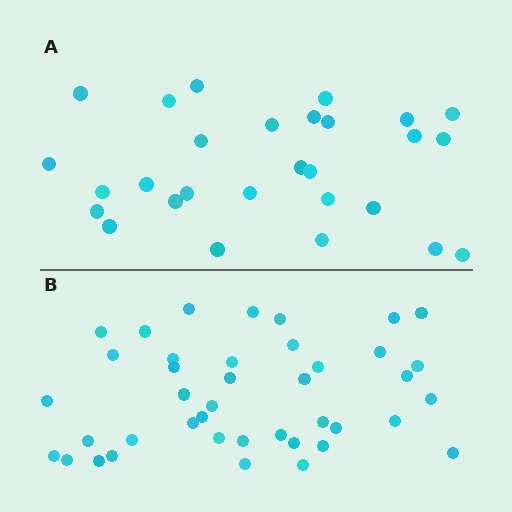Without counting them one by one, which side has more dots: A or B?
Region B (the bottom region) has more dots.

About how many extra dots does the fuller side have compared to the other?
Region B has approximately 15 more dots than region A.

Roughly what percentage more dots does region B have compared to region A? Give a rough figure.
About 45% more.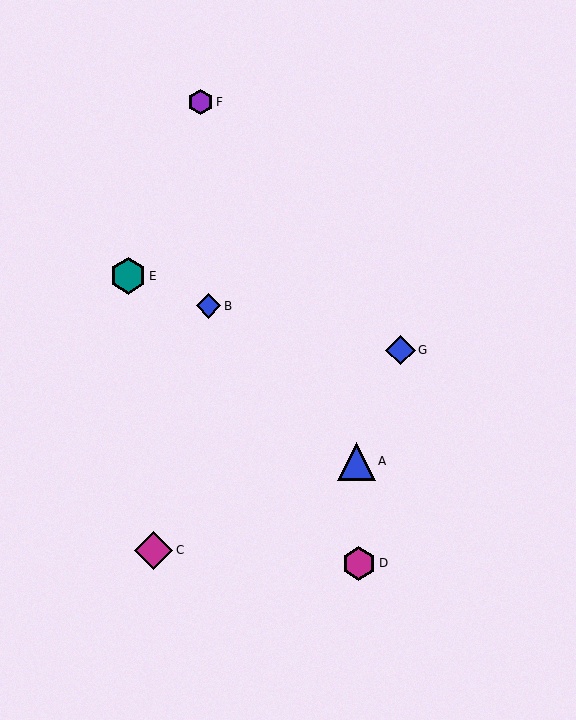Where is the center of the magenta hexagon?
The center of the magenta hexagon is at (359, 563).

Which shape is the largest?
The blue triangle (labeled A) is the largest.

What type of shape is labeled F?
Shape F is a purple hexagon.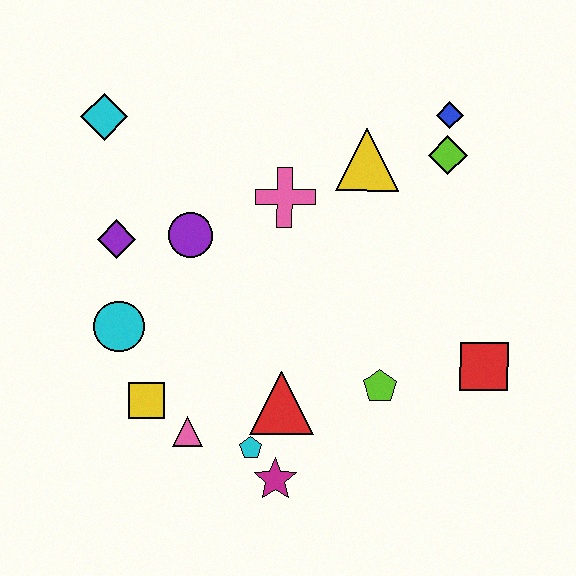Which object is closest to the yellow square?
The pink triangle is closest to the yellow square.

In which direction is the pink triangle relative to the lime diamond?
The pink triangle is below the lime diamond.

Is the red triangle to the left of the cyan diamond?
No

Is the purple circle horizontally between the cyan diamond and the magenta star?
Yes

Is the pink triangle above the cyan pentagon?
Yes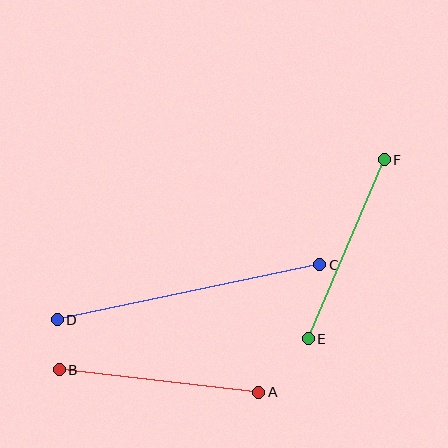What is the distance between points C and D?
The distance is approximately 268 pixels.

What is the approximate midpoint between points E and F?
The midpoint is at approximately (346, 249) pixels.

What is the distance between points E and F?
The distance is approximately 194 pixels.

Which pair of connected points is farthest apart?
Points C and D are farthest apart.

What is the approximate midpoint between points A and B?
The midpoint is at approximately (159, 381) pixels.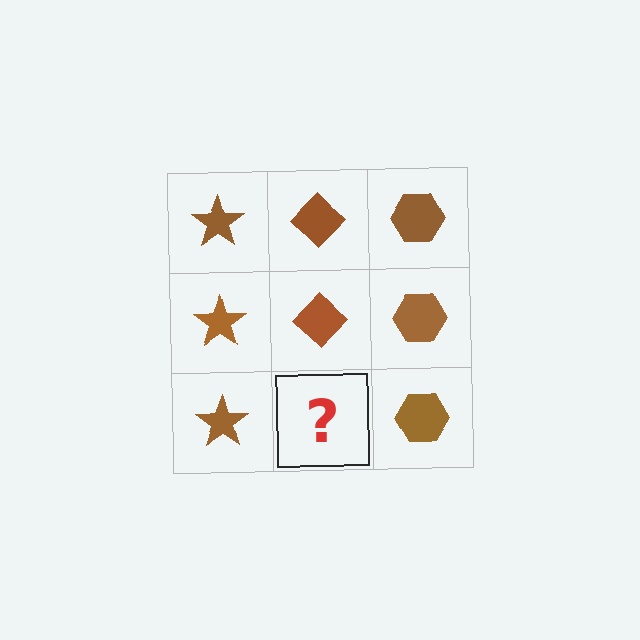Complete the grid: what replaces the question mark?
The question mark should be replaced with a brown diamond.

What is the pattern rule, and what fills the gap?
The rule is that each column has a consistent shape. The gap should be filled with a brown diamond.